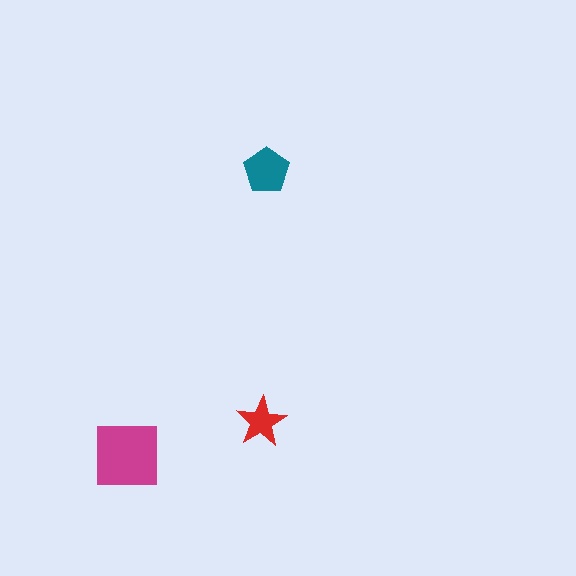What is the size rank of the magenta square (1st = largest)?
1st.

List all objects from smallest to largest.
The red star, the teal pentagon, the magenta square.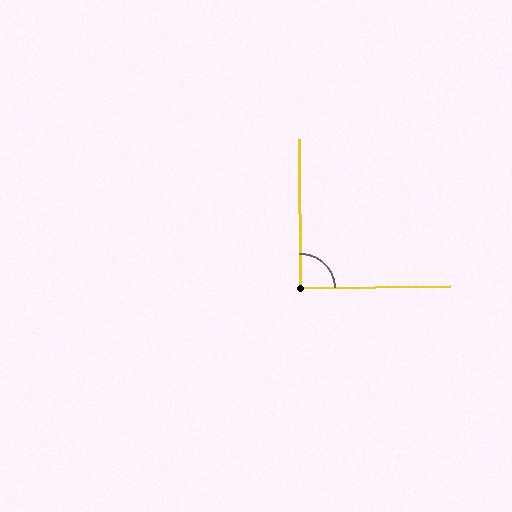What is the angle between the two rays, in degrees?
Approximately 90 degrees.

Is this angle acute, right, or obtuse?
It is approximately a right angle.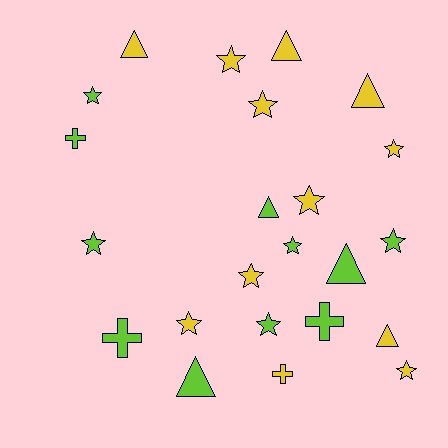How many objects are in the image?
There are 23 objects.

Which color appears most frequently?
Yellow, with 12 objects.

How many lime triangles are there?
There are 3 lime triangles.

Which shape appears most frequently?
Star, with 12 objects.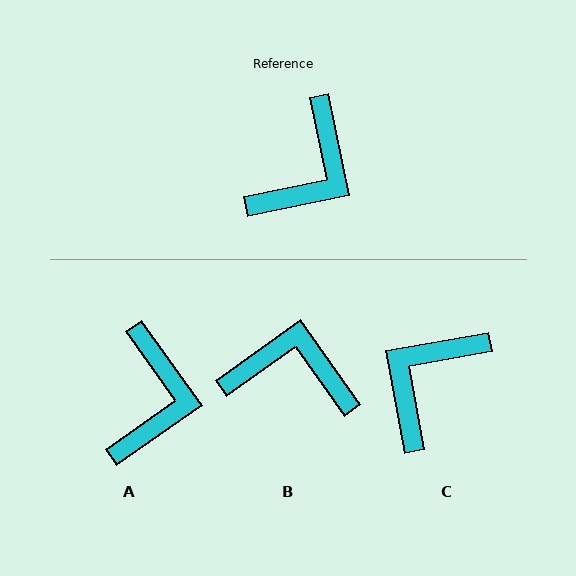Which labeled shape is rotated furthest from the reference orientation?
C, about 179 degrees away.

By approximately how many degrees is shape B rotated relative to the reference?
Approximately 114 degrees counter-clockwise.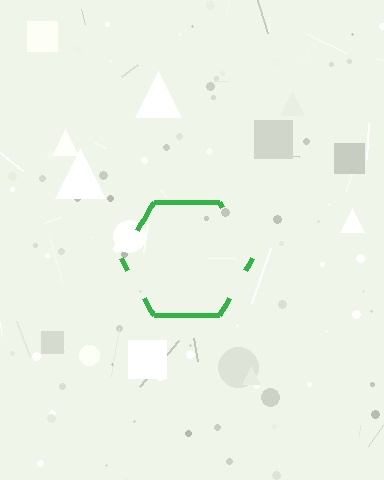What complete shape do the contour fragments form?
The contour fragments form a hexagon.